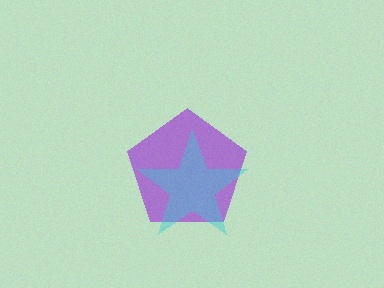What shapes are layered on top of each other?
The layered shapes are: a purple pentagon, a cyan star.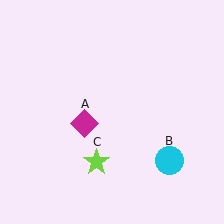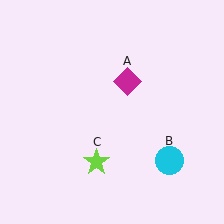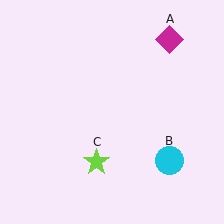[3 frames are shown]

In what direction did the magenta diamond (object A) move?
The magenta diamond (object A) moved up and to the right.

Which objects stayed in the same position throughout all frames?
Cyan circle (object B) and lime star (object C) remained stationary.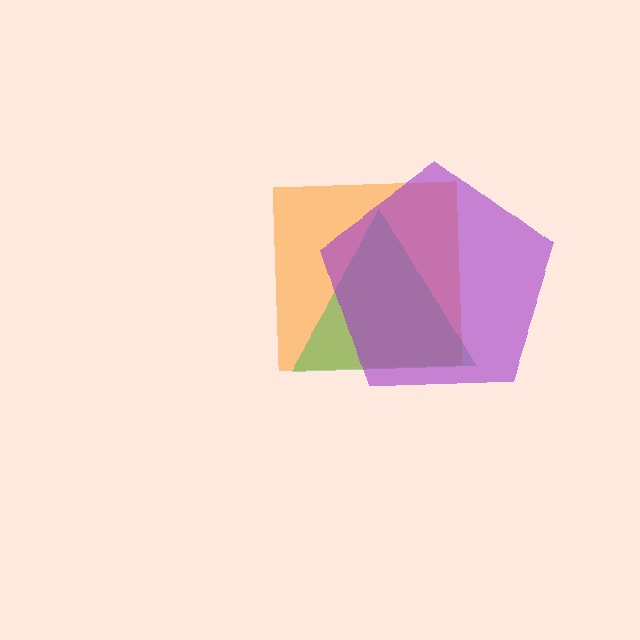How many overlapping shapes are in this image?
There are 3 overlapping shapes in the image.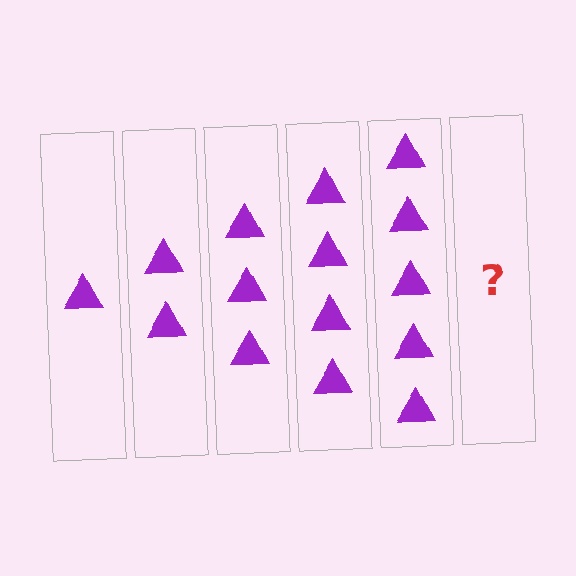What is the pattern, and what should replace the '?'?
The pattern is that each step adds one more triangle. The '?' should be 6 triangles.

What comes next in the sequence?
The next element should be 6 triangles.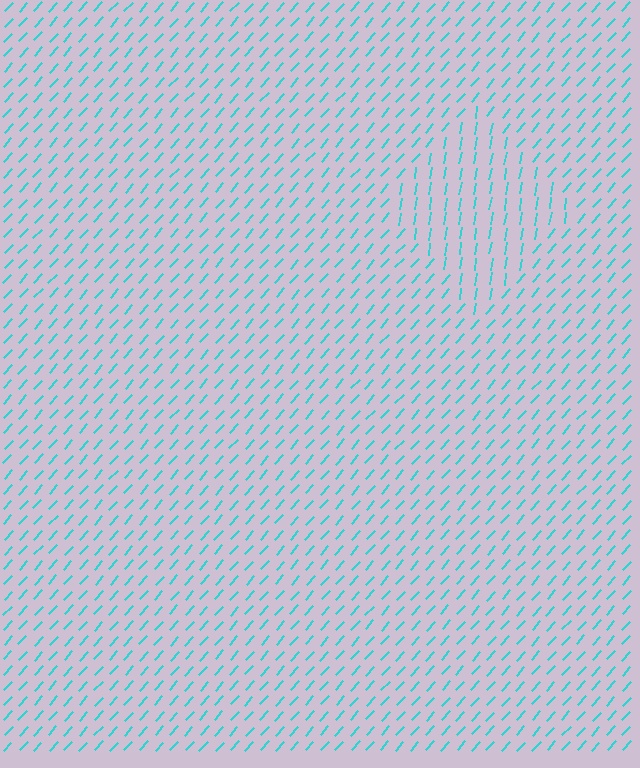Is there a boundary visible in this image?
Yes, there is a texture boundary formed by a change in line orientation.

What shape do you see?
I see a diamond.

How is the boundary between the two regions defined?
The boundary is defined purely by a change in line orientation (approximately 33 degrees difference). All lines are the same color and thickness.